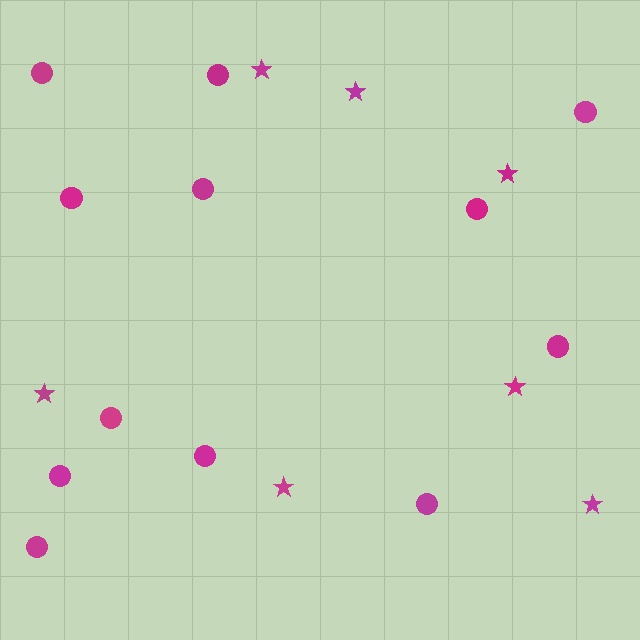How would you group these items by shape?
There are 2 groups: one group of circles (12) and one group of stars (7).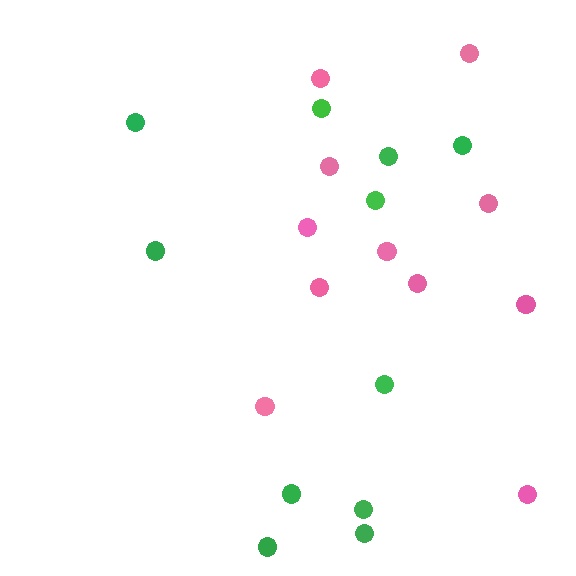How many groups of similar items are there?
There are 2 groups: one group of green circles (11) and one group of pink circles (11).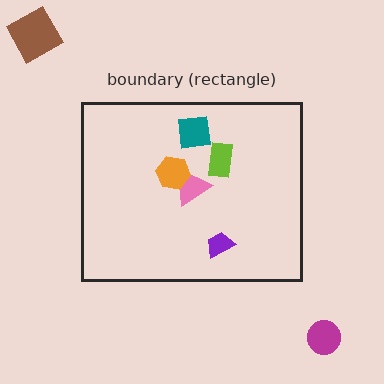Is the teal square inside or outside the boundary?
Inside.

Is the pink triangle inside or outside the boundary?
Inside.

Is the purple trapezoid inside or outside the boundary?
Inside.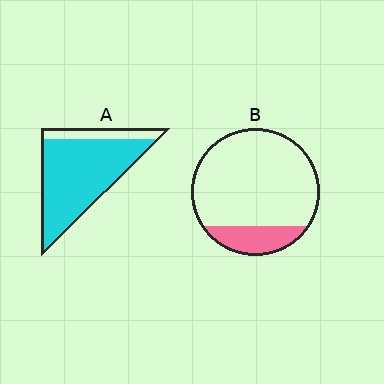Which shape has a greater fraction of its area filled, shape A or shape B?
Shape A.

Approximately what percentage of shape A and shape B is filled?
A is approximately 85% and B is approximately 20%.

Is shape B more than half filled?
No.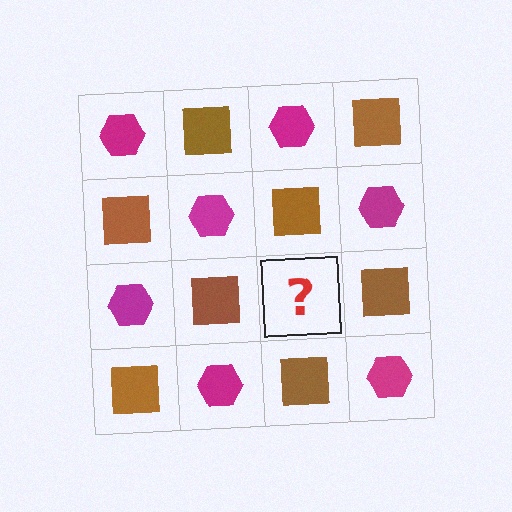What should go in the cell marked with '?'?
The missing cell should contain a magenta hexagon.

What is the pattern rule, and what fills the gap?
The rule is that it alternates magenta hexagon and brown square in a checkerboard pattern. The gap should be filled with a magenta hexagon.